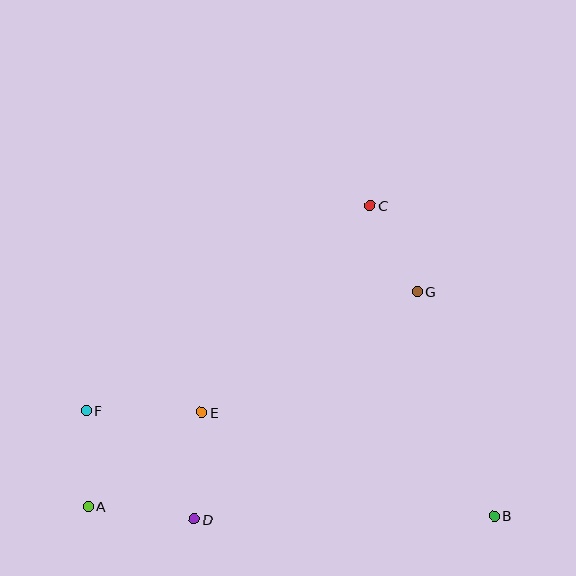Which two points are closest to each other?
Points A and F are closest to each other.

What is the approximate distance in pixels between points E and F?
The distance between E and F is approximately 116 pixels.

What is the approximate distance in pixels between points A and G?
The distance between A and G is approximately 393 pixels.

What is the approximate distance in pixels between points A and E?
The distance between A and E is approximately 148 pixels.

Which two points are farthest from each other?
Points B and F are farthest from each other.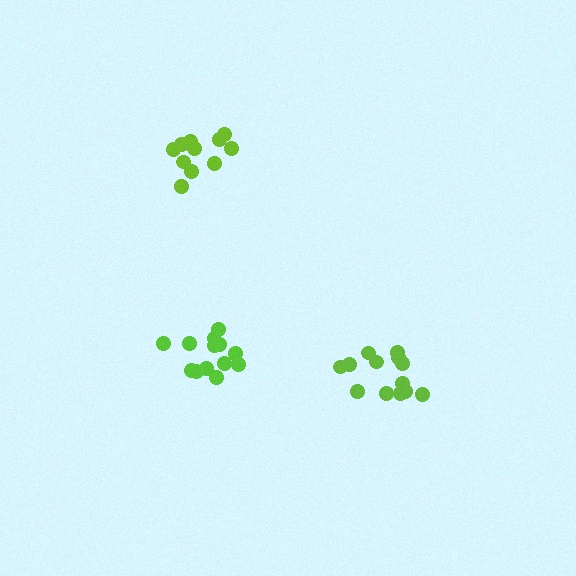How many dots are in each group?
Group 1: 11 dots, Group 2: 13 dots, Group 3: 13 dots (37 total).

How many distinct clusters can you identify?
There are 3 distinct clusters.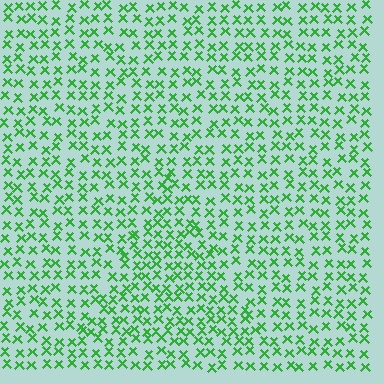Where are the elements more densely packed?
The elements are more densely packed inside the triangle boundary.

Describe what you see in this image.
The image contains small green elements arranged at two different densities. A triangle-shaped region is visible where the elements are more densely packed than the surrounding area.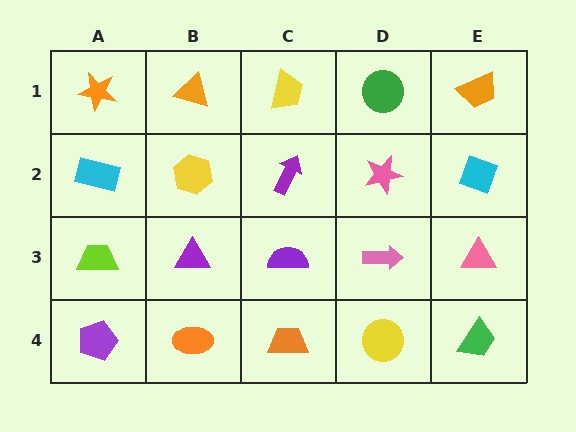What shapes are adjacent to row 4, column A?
A lime trapezoid (row 3, column A), an orange ellipse (row 4, column B).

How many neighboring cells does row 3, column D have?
4.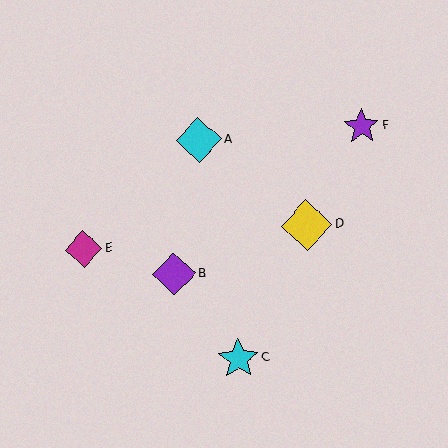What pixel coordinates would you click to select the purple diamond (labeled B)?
Click at (174, 274) to select the purple diamond B.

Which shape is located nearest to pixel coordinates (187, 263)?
The purple diamond (labeled B) at (174, 274) is nearest to that location.